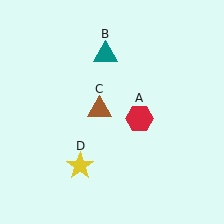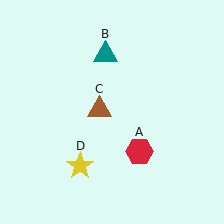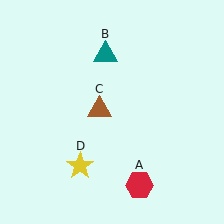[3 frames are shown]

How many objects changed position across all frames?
1 object changed position: red hexagon (object A).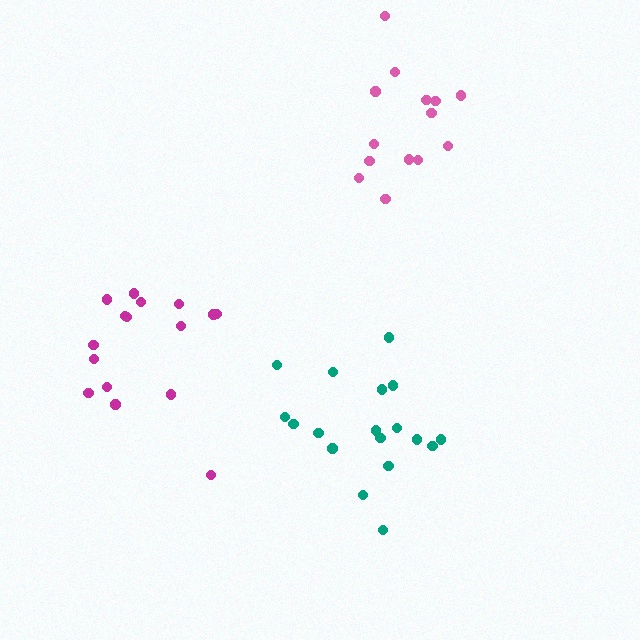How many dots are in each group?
Group 1: 18 dots, Group 2: 14 dots, Group 3: 16 dots (48 total).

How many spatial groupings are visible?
There are 3 spatial groupings.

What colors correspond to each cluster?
The clusters are colored: teal, pink, magenta.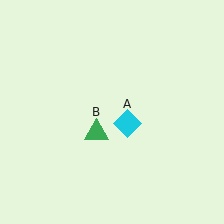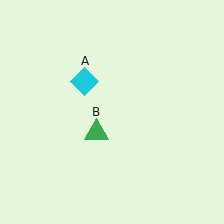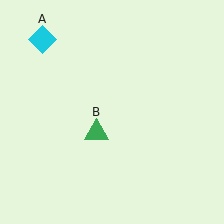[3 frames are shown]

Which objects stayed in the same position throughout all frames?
Green triangle (object B) remained stationary.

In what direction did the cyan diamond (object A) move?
The cyan diamond (object A) moved up and to the left.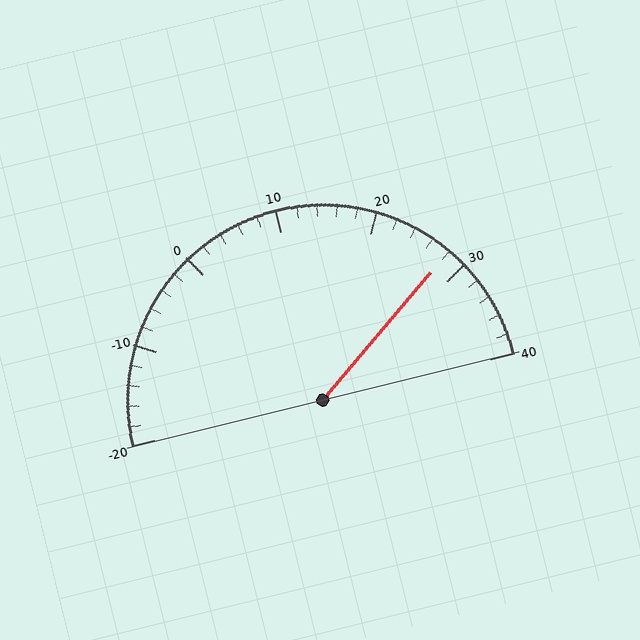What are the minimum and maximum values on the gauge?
The gauge ranges from -20 to 40.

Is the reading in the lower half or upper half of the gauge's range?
The reading is in the upper half of the range (-20 to 40).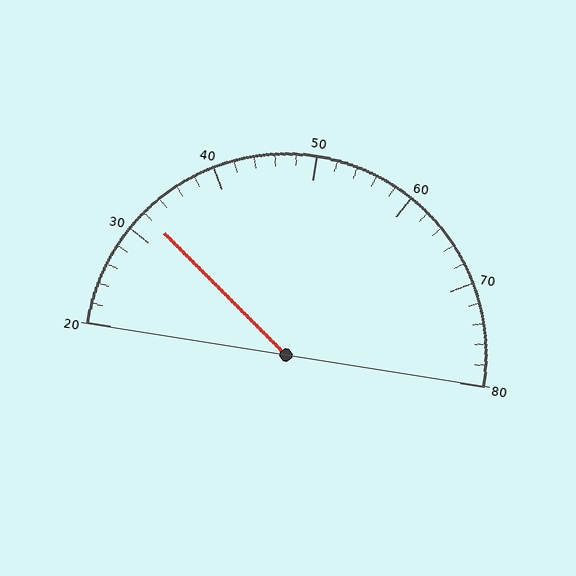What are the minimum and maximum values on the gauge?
The gauge ranges from 20 to 80.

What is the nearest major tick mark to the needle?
The nearest major tick mark is 30.